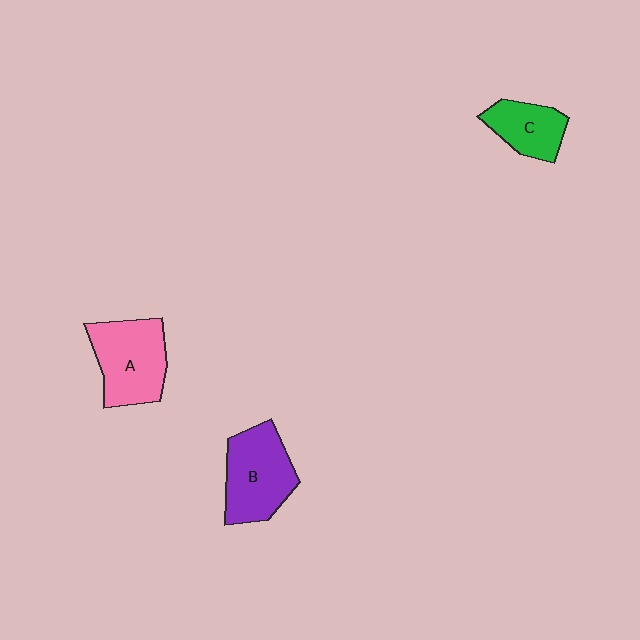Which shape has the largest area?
Shape A (pink).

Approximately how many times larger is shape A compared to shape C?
Approximately 1.6 times.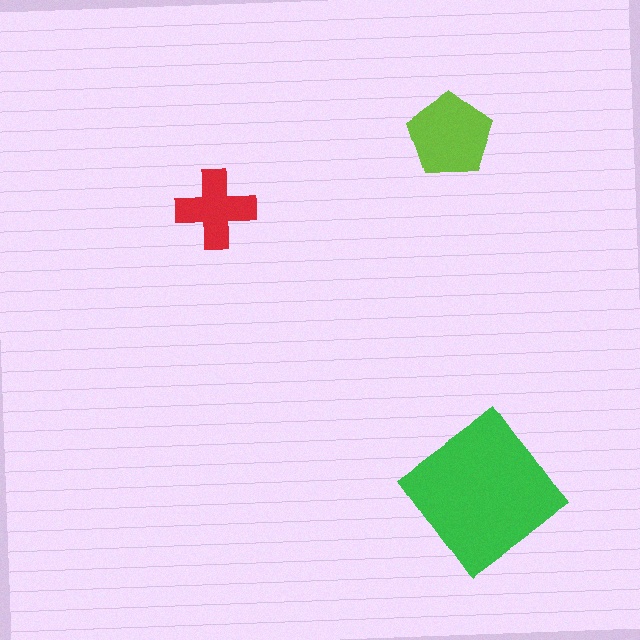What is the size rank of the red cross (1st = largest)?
3rd.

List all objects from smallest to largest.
The red cross, the lime pentagon, the green diamond.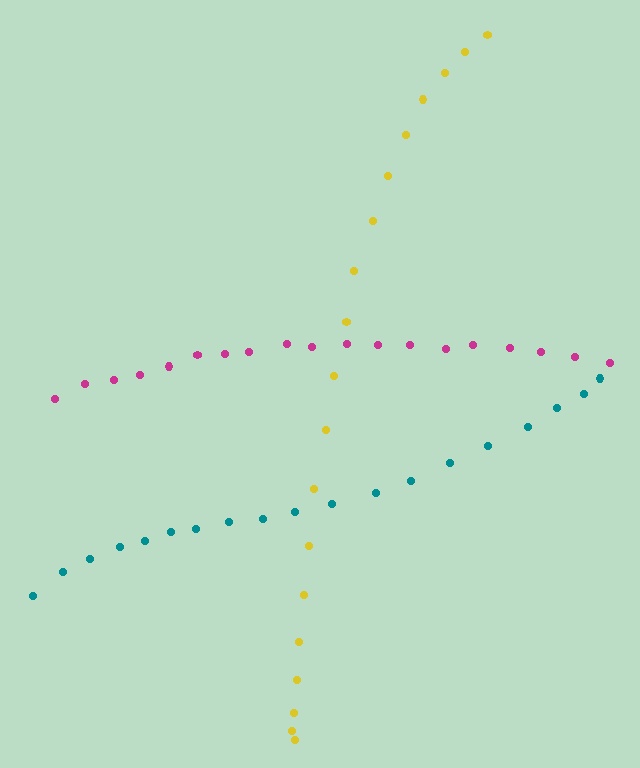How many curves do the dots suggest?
There are 3 distinct paths.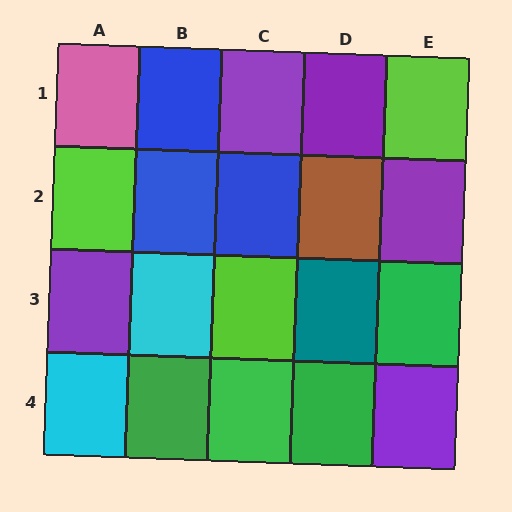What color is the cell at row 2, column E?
Purple.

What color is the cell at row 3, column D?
Teal.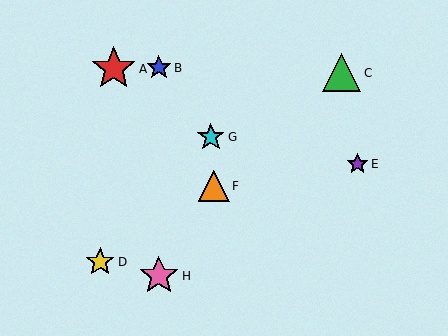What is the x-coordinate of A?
Object A is at x≈114.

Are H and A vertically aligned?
No, H is at x≈159 and A is at x≈114.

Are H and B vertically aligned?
Yes, both are at x≈159.